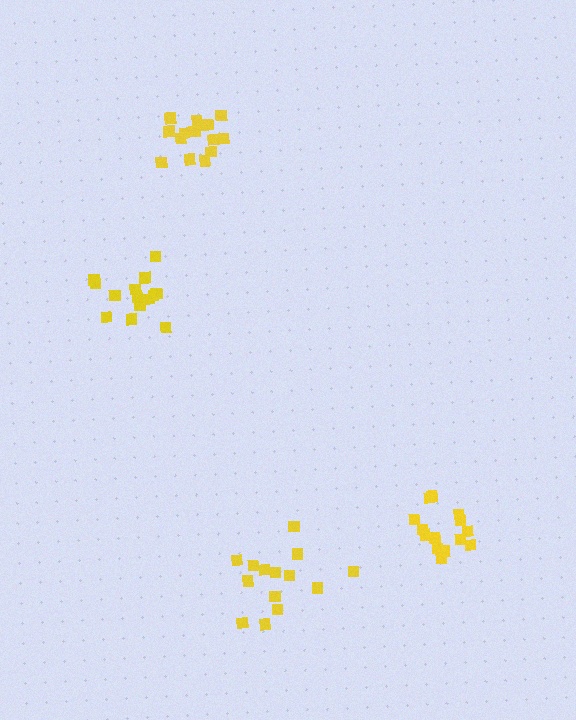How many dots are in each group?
Group 1: 14 dots, Group 2: 16 dots, Group 3: 14 dots, Group 4: 14 dots (58 total).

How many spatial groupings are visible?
There are 4 spatial groupings.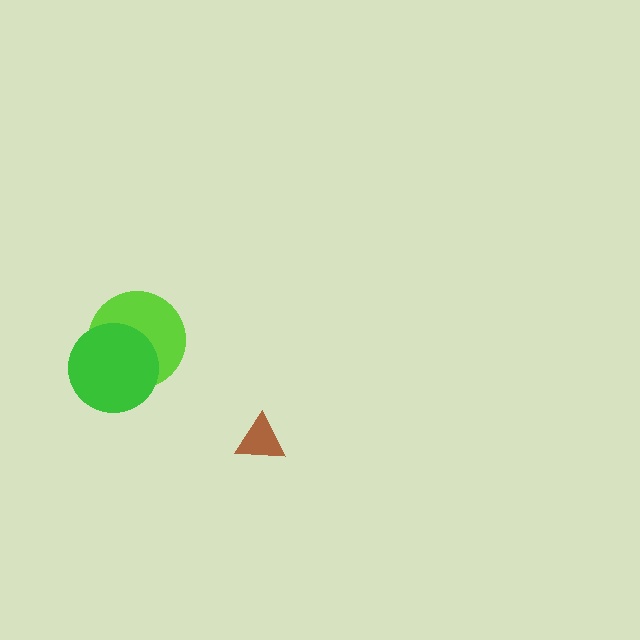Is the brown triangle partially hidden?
No, no other shape covers it.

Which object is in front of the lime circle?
The green circle is in front of the lime circle.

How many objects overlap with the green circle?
1 object overlaps with the green circle.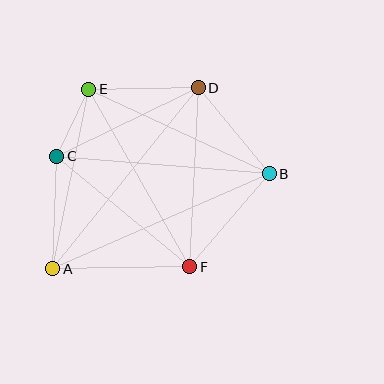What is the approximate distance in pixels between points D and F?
The distance between D and F is approximately 179 pixels.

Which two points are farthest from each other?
Points A and B are farthest from each other.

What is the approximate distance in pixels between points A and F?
The distance between A and F is approximately 137 pixels.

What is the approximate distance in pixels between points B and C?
The distance between B and C is approximately 213 pixels.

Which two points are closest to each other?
Points C and E are closest to each other.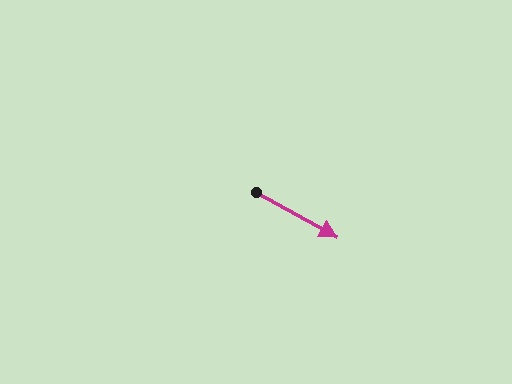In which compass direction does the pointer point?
Southeast.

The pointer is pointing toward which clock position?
Roughly 4 o'clock.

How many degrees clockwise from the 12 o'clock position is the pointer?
Approximately 119 degrees.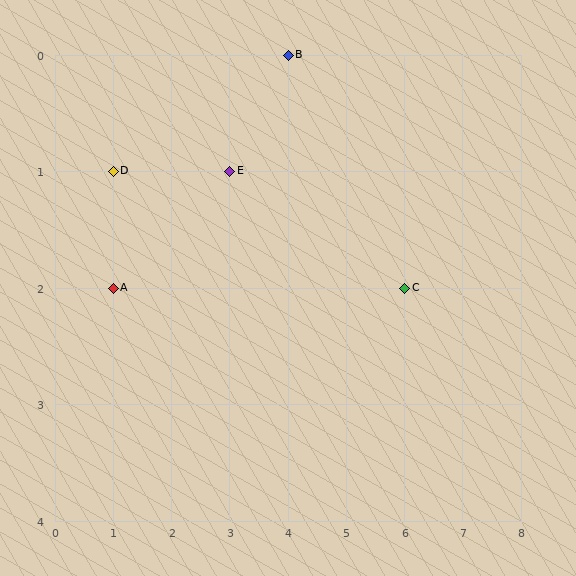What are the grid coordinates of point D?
Point D is at grid coordinates (1, 1).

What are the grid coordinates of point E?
Point E is at grid coordinates (3, 1).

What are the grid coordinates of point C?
Point C is at grid coordinates (6, 2).